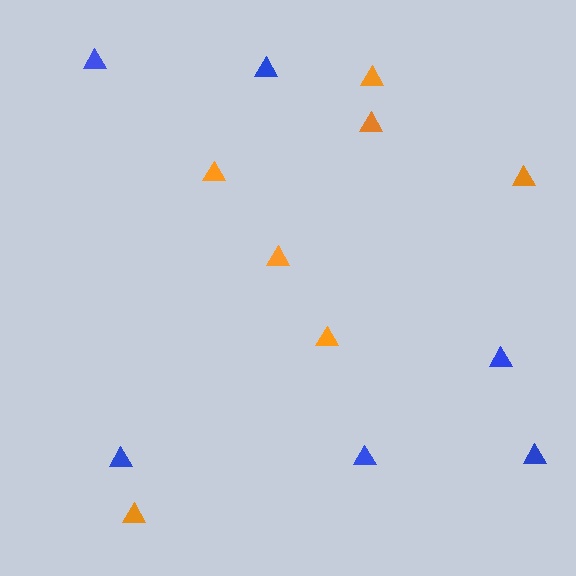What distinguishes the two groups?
There are 2 groups: one group of orange triangles (7) and one group of blue triangles (6).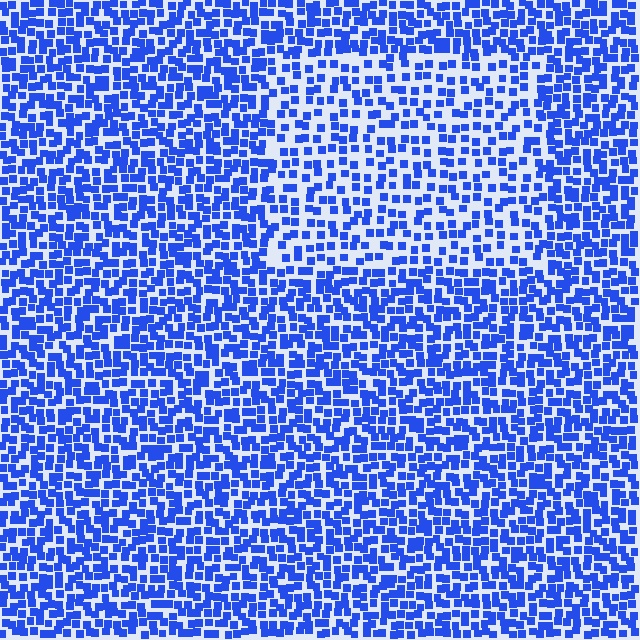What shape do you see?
I see a rectangle.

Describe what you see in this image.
The image contains small blue elements arranged at two different densities. A rectangle-shaped region is visible where the elements are less densely packed than the surrounding area.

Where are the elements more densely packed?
The elements are more densely packed outside the rectangle boundary.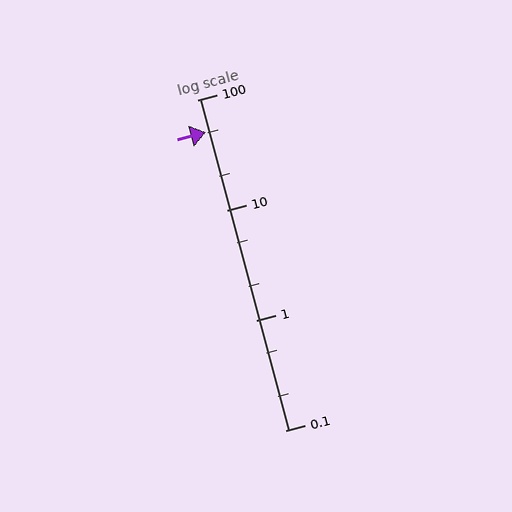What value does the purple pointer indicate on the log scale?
The pointer indicates approximately 51.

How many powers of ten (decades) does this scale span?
The scale spans 3 decades, from 0.1 to 100.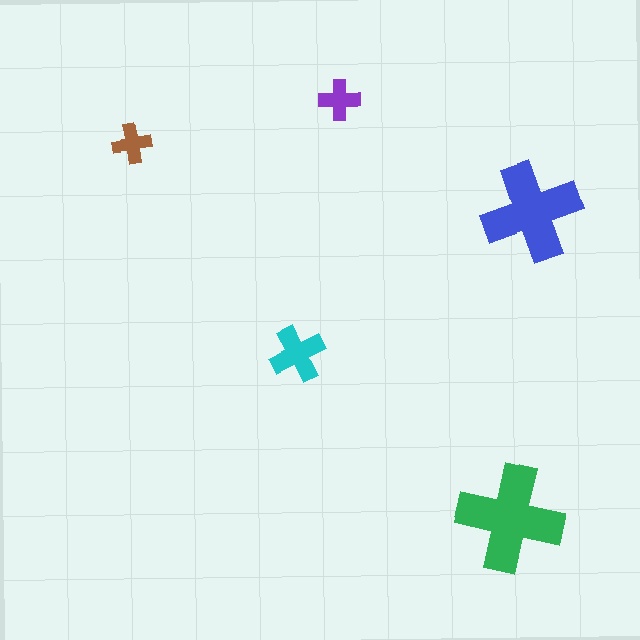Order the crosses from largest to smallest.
the green one, the blue one, the cyan one, the purple one, the brown one.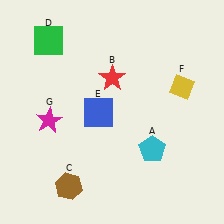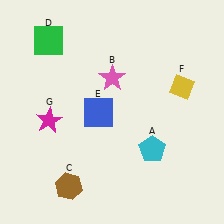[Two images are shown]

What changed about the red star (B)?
In Image 1, B is red. In Image 2, it changed to pink.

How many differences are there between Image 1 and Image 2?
There is 1 difference between the two images.